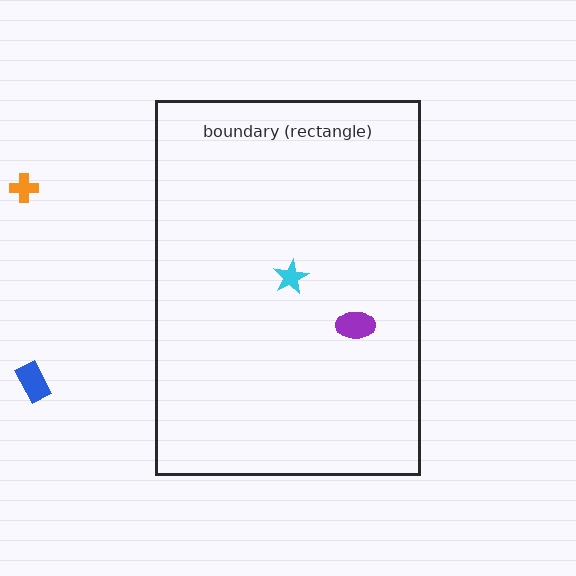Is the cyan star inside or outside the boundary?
Inside.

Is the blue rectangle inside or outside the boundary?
Outside.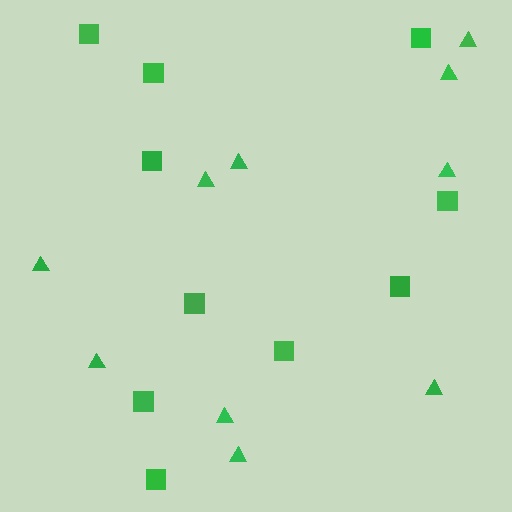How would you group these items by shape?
There are 2 groups: one group of triangles (10) and one group of squares (10).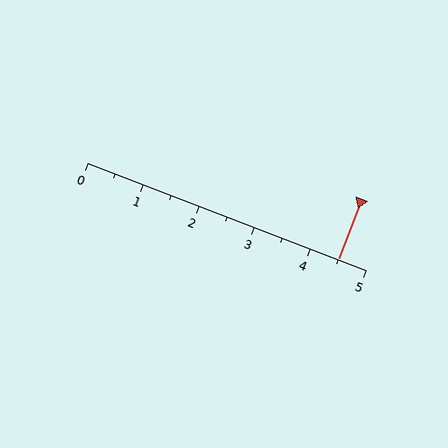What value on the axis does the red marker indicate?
The marker indicates approximately 4.5.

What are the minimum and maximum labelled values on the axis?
The axis runs from 0 to 5.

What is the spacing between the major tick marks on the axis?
The major ticks are spaced 1 apart.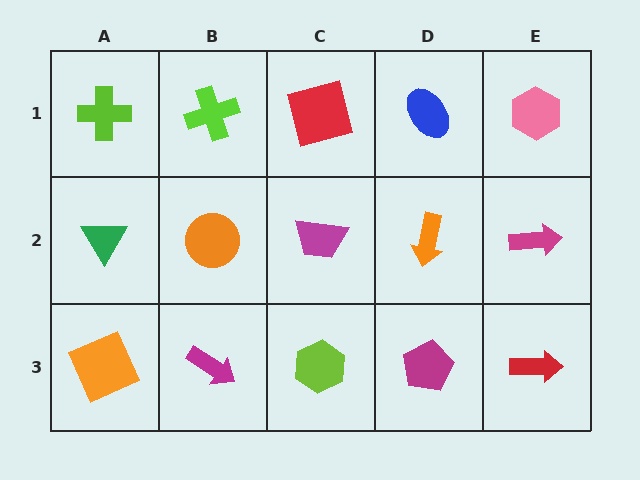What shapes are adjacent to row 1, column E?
A magenta arrow (row 2, column E), a blue ellipse (row 1, column D).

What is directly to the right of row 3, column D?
A red arrow.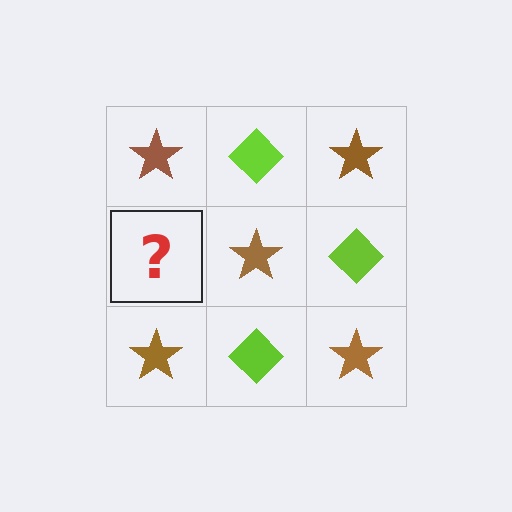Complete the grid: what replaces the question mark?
The question mark should be replaced with a lime diamond.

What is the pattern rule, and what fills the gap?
The rule is that it alternates brown star and lime diamond in a checkerboard pattern. The gap should be filled with a lime diamond.